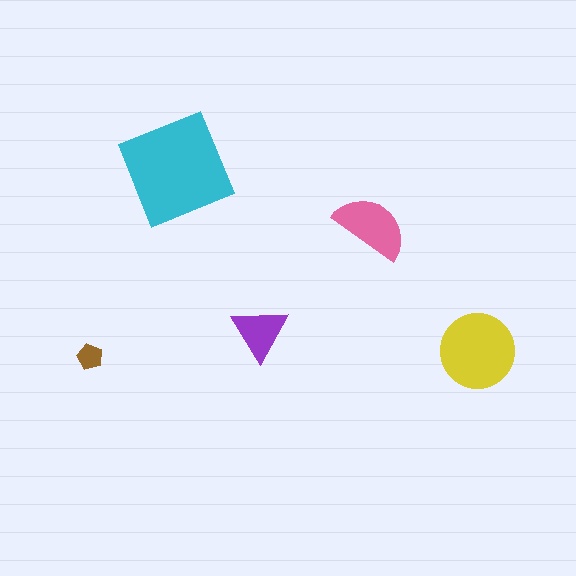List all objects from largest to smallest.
The cyan diamond, the yellow circle, the pink semicircle, the purple triangle, the brown pentagon.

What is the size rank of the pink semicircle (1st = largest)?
3rd.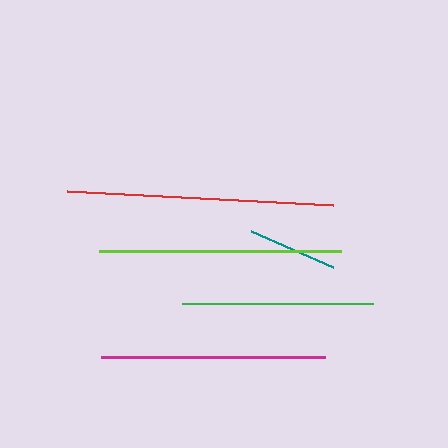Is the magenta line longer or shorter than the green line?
The magenta line is longer than the green line.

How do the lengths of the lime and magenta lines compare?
The lime and magenta lines are approximately the same length.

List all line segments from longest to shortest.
From longest to shortest: red, lime, magenta, green, teal.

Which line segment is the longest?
The red line is the longest at approximately 266 pixels.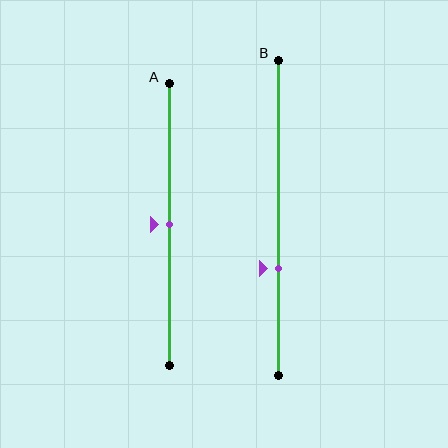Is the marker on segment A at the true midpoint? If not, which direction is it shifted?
Yes, the marker on segment A is at the true midpoint.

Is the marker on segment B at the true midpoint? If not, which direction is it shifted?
No, the marker on segment B is shifted downward by about 16% of the segment length.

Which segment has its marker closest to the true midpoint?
Segment A has its marker closest to the true midpoint.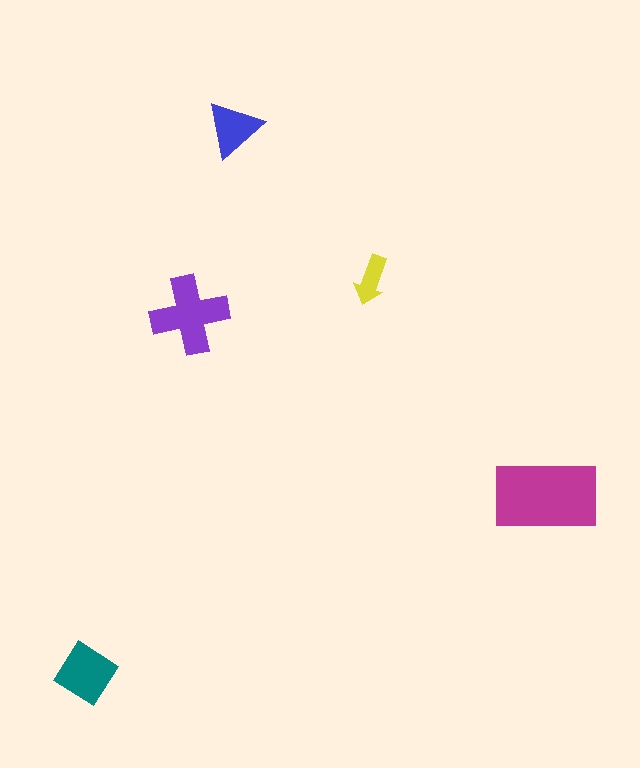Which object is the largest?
The magenta rectangle.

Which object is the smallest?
The yellow arrow.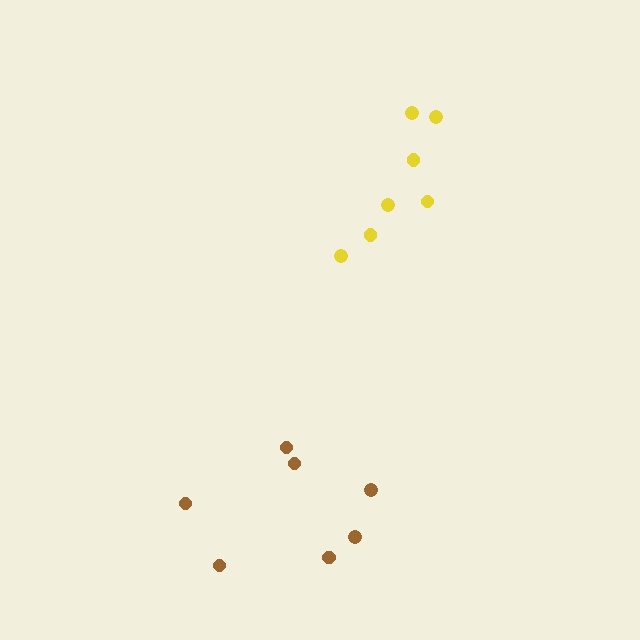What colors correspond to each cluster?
The clusters are colored: brown, yellow.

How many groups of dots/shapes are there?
There are 2 groups.